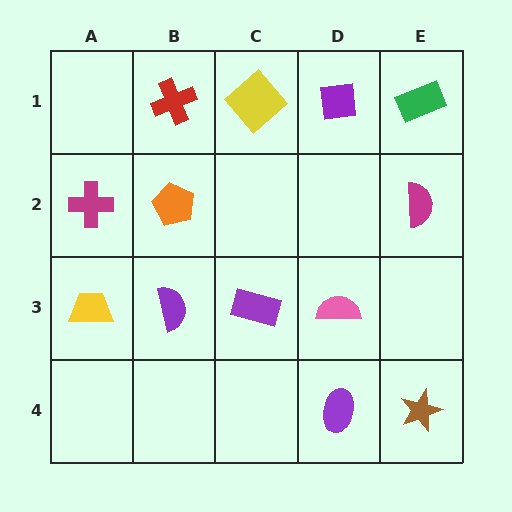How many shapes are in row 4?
2 shapes.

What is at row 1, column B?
A red cross.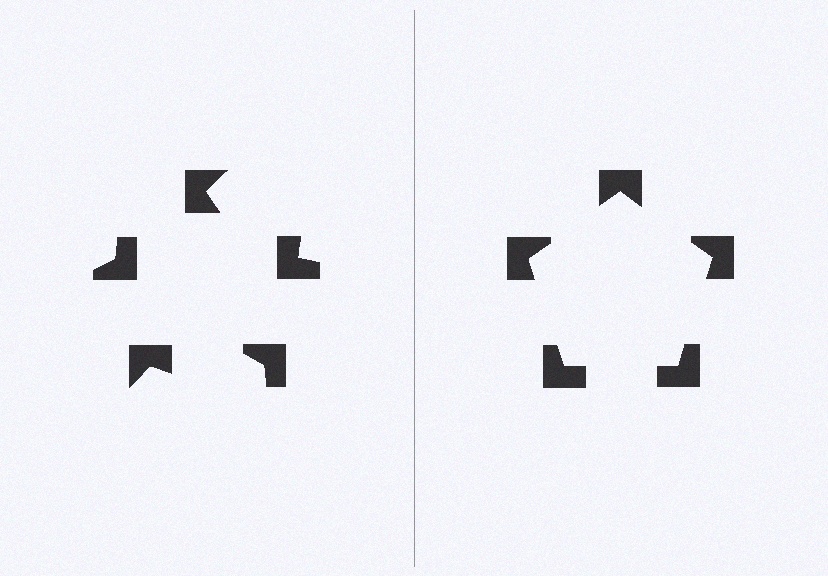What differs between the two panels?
The notched squares are positioned identically on both sides; only the wedge orientations differ. On the right they align to a pentagon; on the left they are misaligned.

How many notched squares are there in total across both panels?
10 — 5 on each side.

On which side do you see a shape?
An illusory pentagon appears on the right side. On the left side the wedge cuts are rotated, so no coherent shape forms.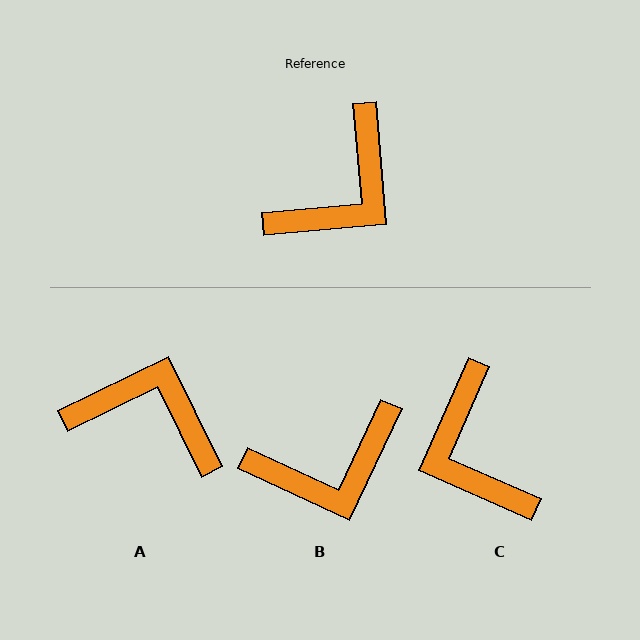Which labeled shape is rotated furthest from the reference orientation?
C, about 119 degrees away.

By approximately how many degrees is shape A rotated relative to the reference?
Approximately 111 degrees counter-clockwise.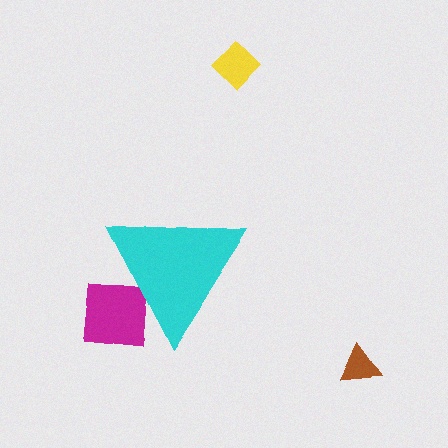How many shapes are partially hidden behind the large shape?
1 shape is partially hidden.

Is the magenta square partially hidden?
Yes, the magenta square is partially hidden behind the cyan triangle.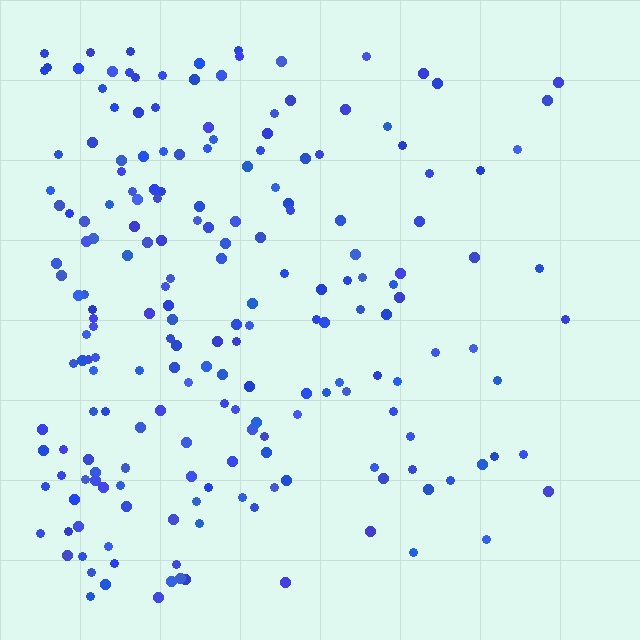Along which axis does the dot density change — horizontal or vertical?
Horizontal.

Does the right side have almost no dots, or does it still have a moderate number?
Still a moderate number, just noticeably fewer than the left.